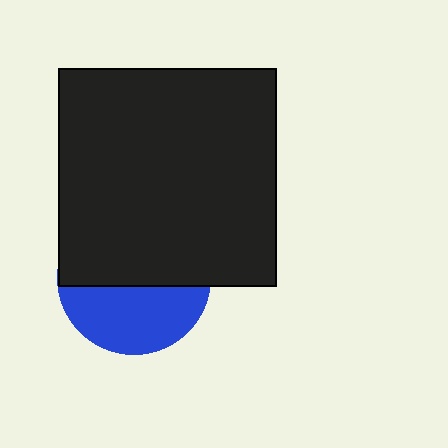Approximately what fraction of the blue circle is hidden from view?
Roughly 58% of the blue circle is hidden behind the black square.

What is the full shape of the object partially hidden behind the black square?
The partially hidden object is a blue circle.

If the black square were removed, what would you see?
You would see the complete blue circle.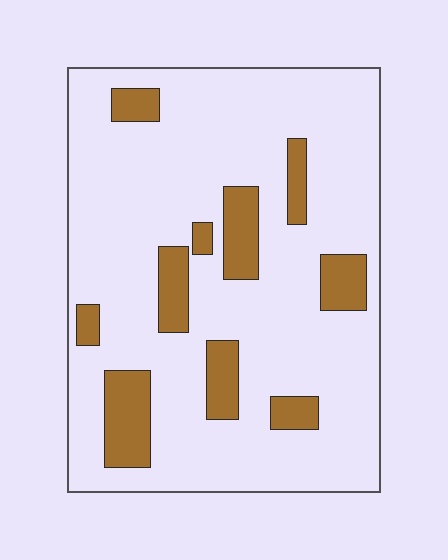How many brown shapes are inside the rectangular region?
10.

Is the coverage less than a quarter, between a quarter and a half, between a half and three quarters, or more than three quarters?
Less than a quarter.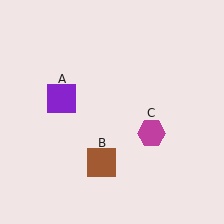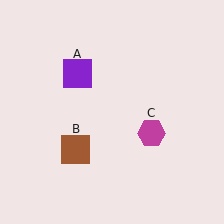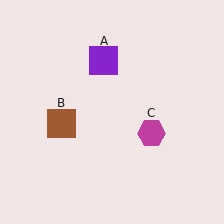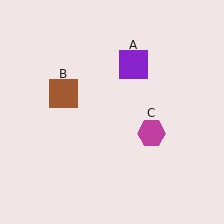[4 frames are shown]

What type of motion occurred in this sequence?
The purple square (object A), brown square (object B) rotated clockwise around the center of the scene.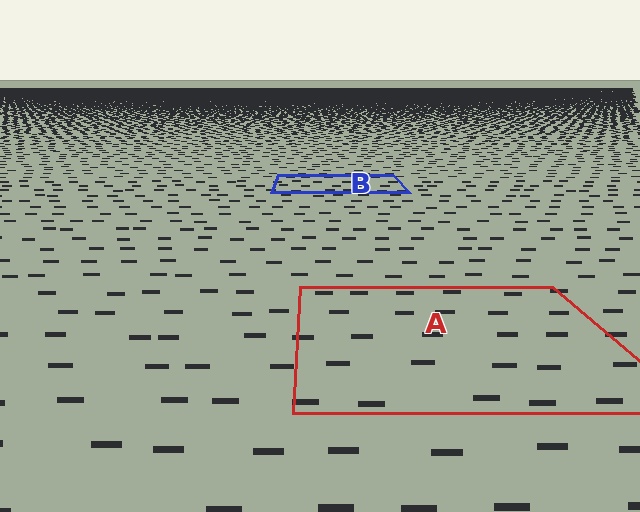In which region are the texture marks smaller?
The texture marks are smaller in region B, because it is farther away.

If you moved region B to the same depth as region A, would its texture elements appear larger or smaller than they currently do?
They would appear larger. At a closer depth, the same texture elements are projected at a bigger on-screen size.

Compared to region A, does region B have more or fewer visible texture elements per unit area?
Region B has more texture elements per unit area — they are packed more densely because it is farther away.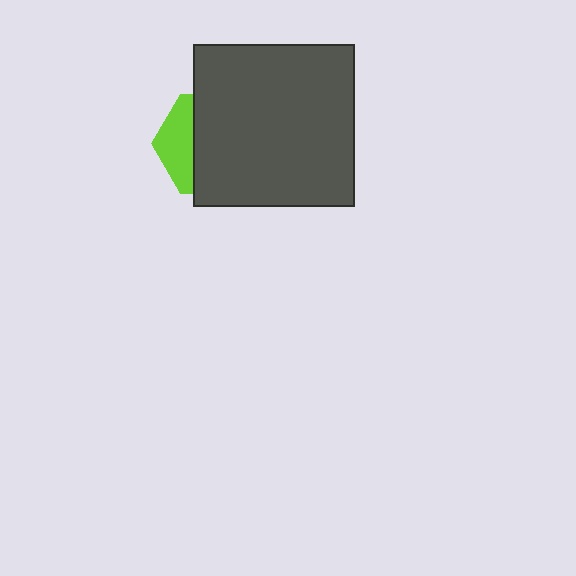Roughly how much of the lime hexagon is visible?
A small part of it is visible (roughly 32%).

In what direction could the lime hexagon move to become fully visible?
The lime hexagon could move left. That would shift it out from behind the dark gray square entirely.